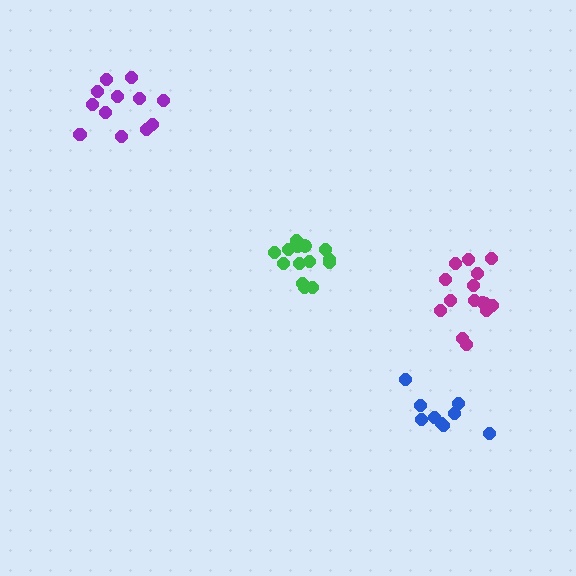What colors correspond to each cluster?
The clusters are colored: blue, green, magenta, purple.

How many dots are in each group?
Group 1: 9 dots, Group 2: 14 dots, Group 3: 15 dots, Group 4: 12 dots (50 total).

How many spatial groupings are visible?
There are 4 spatial groupings.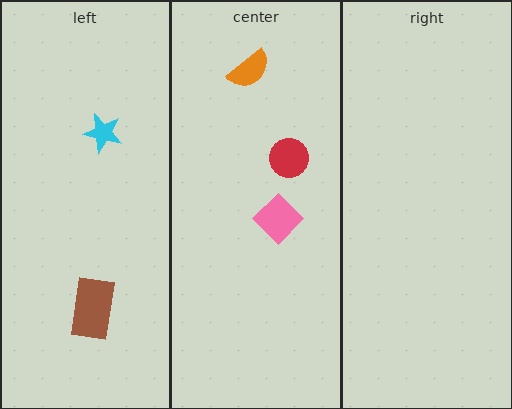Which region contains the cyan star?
The left region.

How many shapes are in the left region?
2.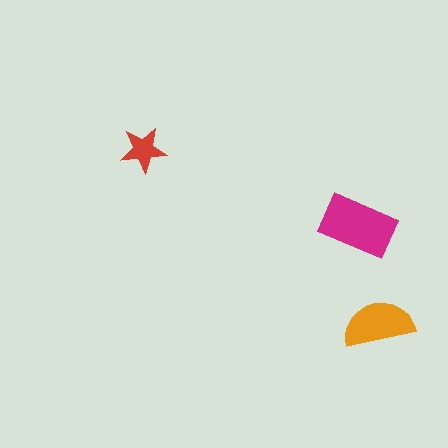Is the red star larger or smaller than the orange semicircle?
Smaller.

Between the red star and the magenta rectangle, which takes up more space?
The magenta rectangle.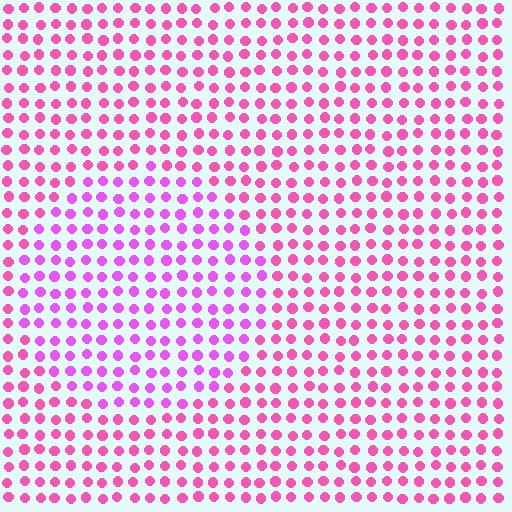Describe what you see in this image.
The image is filled with small pink elements in a uniform arrangement. A circle-shaped region is visible where the elements are tinted to a slightly different hue, forming a subtle color boundary.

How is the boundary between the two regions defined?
The boundary is defined purely by a slight shift in hue (about 29 degrees). Spacing, size, and orientation are identical on both sides.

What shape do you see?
I see a circle.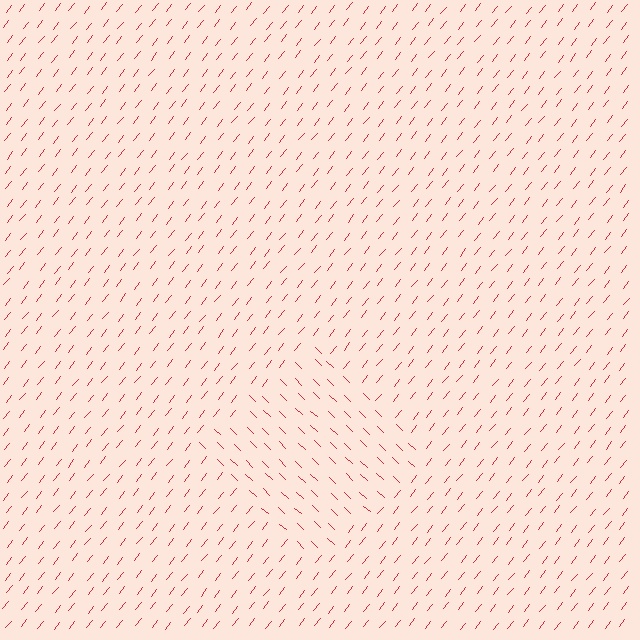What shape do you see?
I see a diamond.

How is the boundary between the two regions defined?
The boundary is defined purely by a change in line orientation (approximately 85 degrees difference). All lines are the same color and thickness.